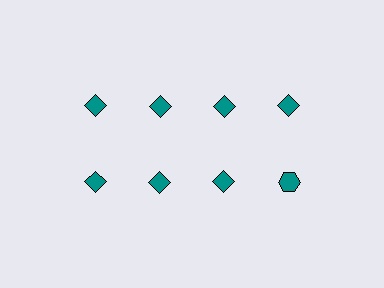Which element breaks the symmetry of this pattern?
The teal hexagon in the second row, second from right column breaks the symmetry. All other shapes are teal diamonds.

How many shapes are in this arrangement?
There are 8 shapes arranged in a grid pattern.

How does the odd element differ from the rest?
It has a different shape: hexagon instead of diamond.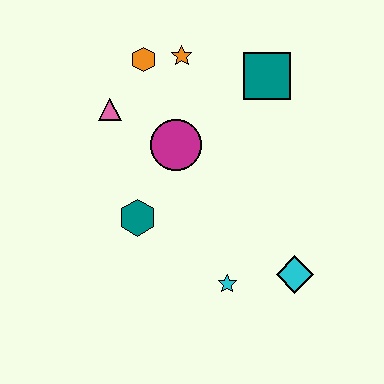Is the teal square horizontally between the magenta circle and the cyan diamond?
Yes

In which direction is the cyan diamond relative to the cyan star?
The cyan diamond is to the right of the cyan star.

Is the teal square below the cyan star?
No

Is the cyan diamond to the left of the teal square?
No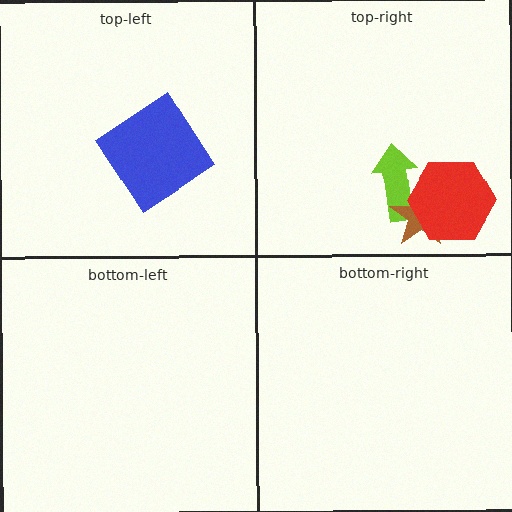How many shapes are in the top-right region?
3.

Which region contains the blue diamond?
The top-left region.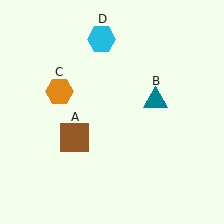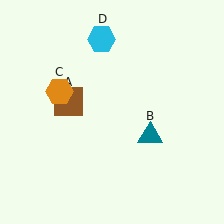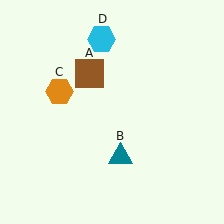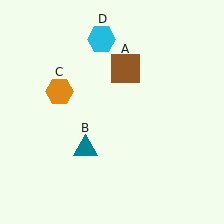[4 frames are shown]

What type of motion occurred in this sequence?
The brown square (object A), teal triangle (object B) rotated clockwise around the center of the scene.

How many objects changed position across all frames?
2 objects changed position: brown square (object A), teal triangle (object B).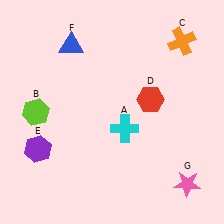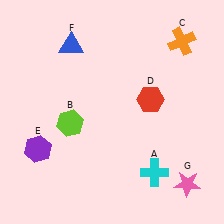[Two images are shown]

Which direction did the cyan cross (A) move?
The cyan cross (A) moved down.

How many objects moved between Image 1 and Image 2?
2 objects moved between the two images.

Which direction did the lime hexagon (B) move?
The lime hexagon (B) moved right.